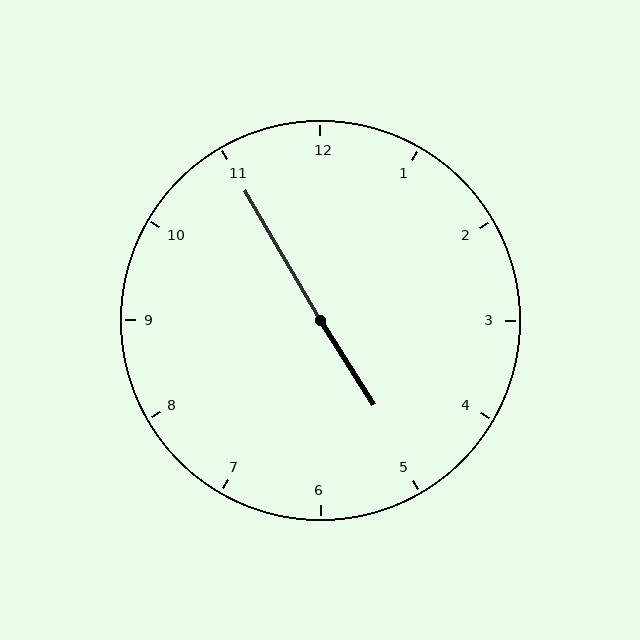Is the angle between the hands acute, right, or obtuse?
It is obtuse.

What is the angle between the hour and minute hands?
Approximately 178 degrees.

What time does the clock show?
4:55.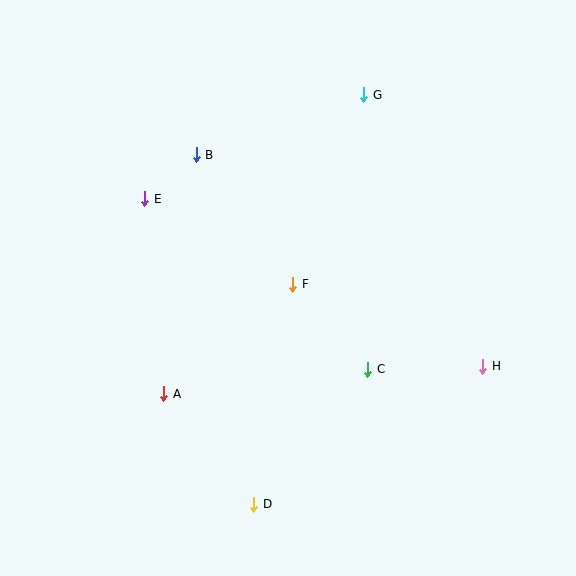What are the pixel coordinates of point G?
Point G is at (364, 95).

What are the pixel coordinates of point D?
Point D is at (254, 504).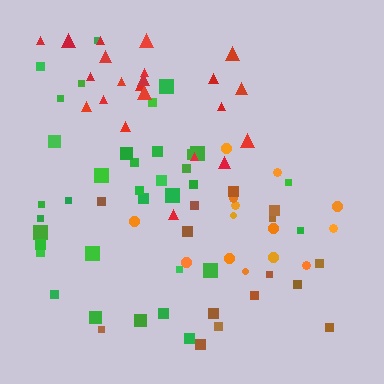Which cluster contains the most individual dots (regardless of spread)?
Green (35).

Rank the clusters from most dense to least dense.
green, red, brown, orange.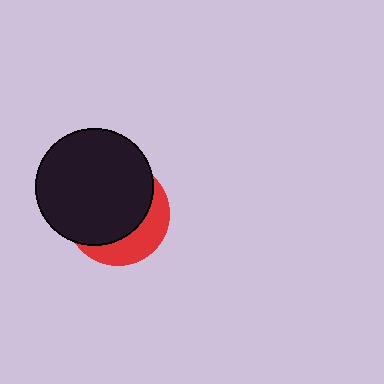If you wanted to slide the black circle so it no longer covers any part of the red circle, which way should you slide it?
Slide it toward the upper-left — that is the most direct way to separate the two shapes.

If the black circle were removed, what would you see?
You would see the complete red circle.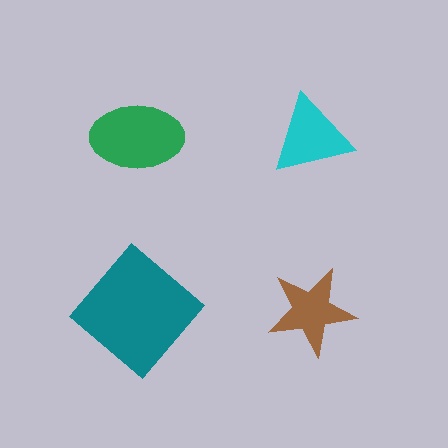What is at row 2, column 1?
A teal diamond.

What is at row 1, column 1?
A green ellipse.